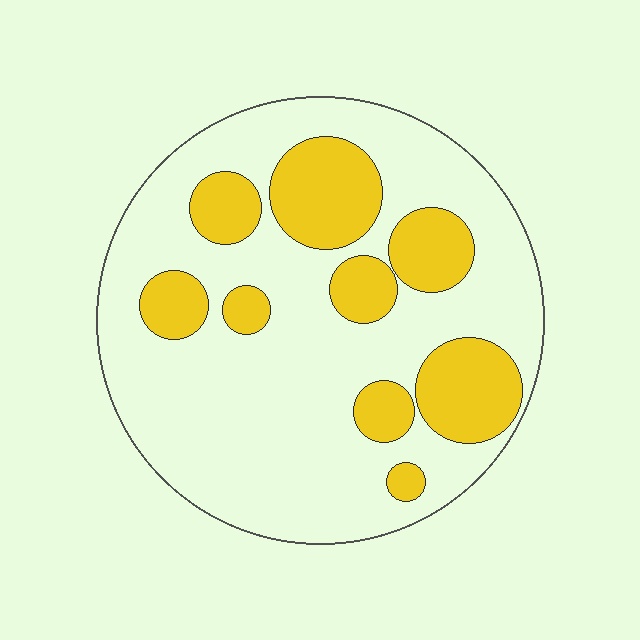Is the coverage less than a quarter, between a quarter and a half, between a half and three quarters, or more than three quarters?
Between a quarter and a half.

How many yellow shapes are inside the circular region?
9.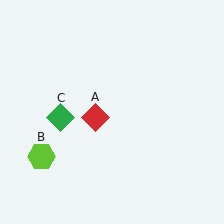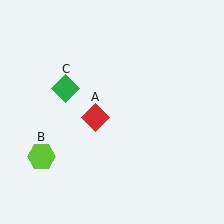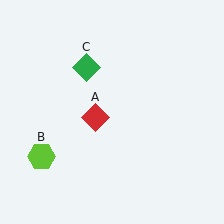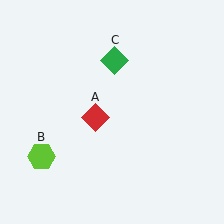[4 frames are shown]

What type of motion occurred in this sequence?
The green diamond (object C) rotated clockwise around the center of the scene.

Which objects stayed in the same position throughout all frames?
Red diamond (object A) and lime hexagon (object B) remained stationary.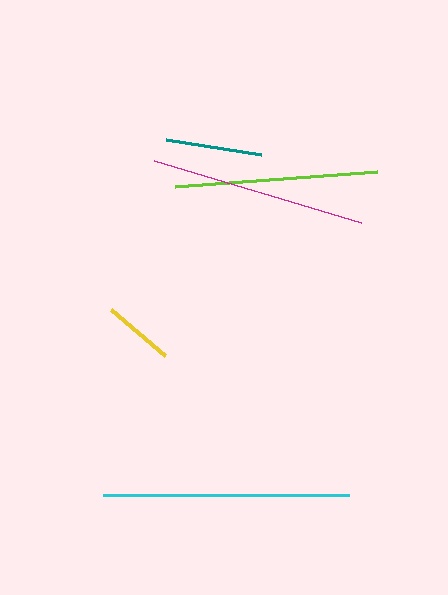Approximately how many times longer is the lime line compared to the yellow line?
The lime line is approximately 2.9 times the length of the yellow line.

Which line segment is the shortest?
The yellow line is the shortest at approximately 71 pixels.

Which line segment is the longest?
The cyan line is the longest at approximately 246 pixels.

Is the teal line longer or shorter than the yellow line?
The teal line is longer than the yellow line.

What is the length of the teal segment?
The teal segment is approximately 96 pixels long.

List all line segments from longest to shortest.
From longest to shortest: cyan, magenta, lime, teal, yellow.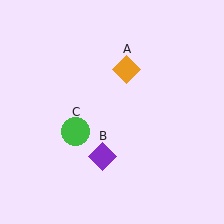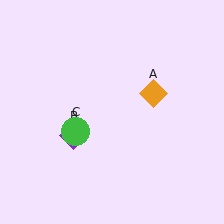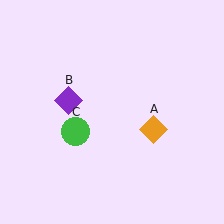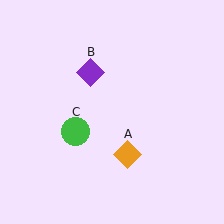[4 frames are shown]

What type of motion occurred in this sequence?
The orange diamond (object A), purple diamond (object B) rotated clockwise around the center of the scene.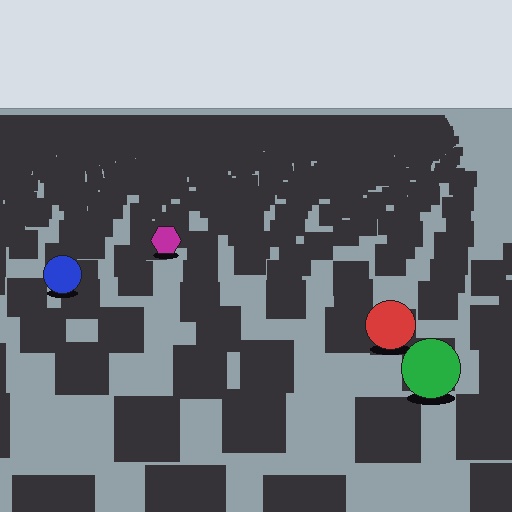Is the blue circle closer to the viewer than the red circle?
No. The red circle is closer — you can tell from the texture gradient: the ground texture is coarser near it.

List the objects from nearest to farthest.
From nearest to farthest: the green circle, the red circle, the blue circle, the magenta hexagon.